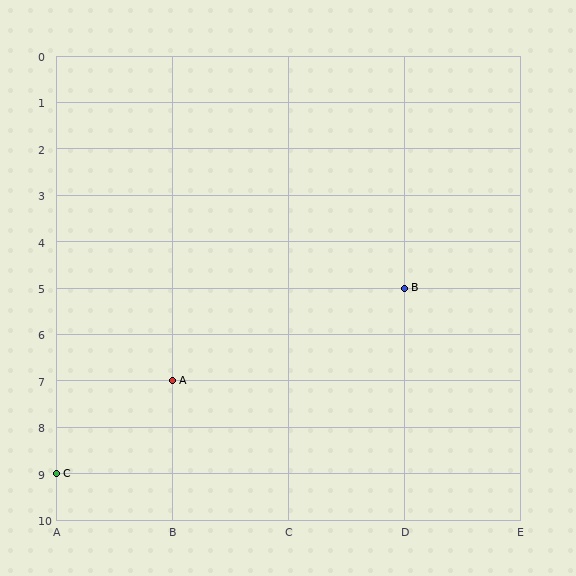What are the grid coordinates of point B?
Point B is at grid coordinates (D, 5).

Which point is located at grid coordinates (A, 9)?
Point C is at (A, 9).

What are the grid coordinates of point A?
Point A is at grid coordinates (B, 7).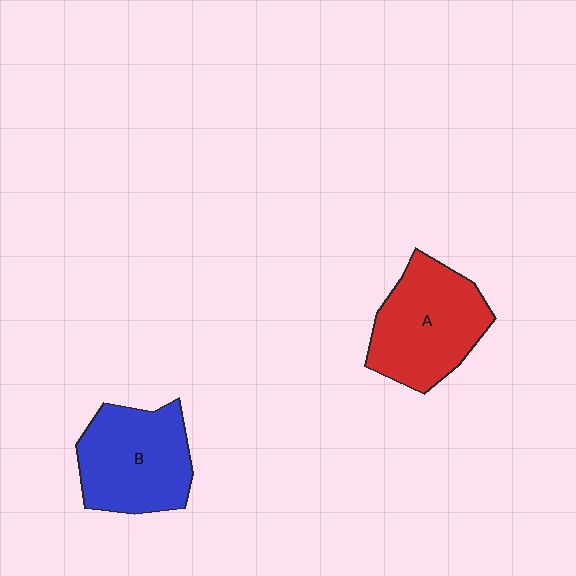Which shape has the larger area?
Shape A (red).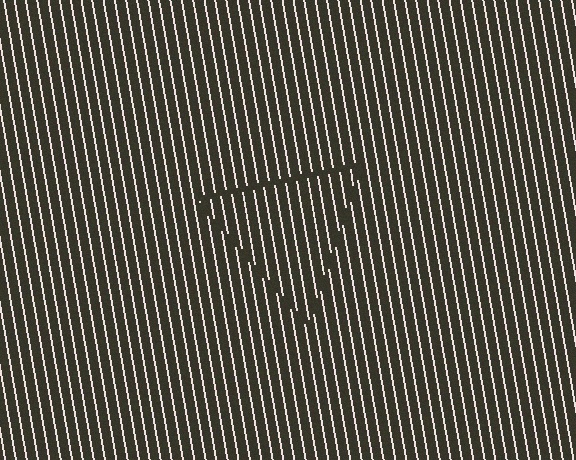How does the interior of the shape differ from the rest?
The interior of the shape contains the same grating, shifted by half a period — the contour is defined by the phase discontinuity where line-ends from the inner and outer gratings abut.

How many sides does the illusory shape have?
3 sides — the line-ends trace a triangle.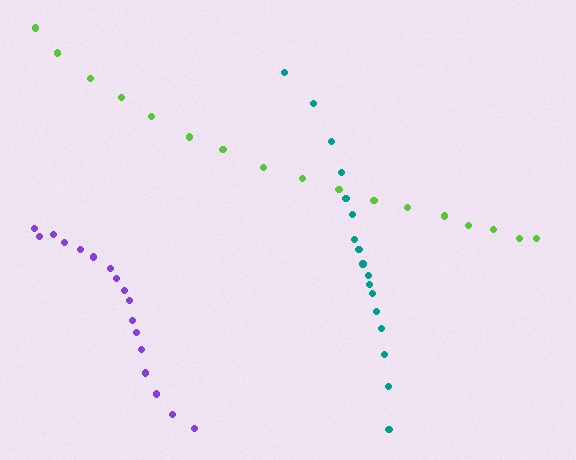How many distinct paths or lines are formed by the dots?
There are 3 distinct paths.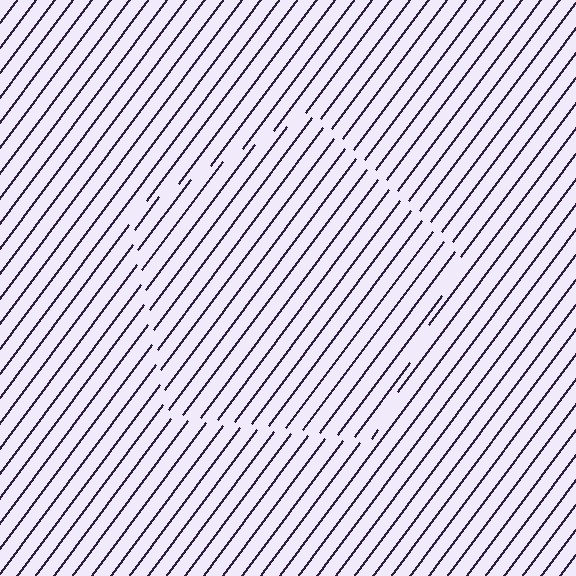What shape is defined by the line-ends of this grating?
An illusory pentagon. The interior of the shape contains the same grating, shifted by half a period — the contour is defined by the phase discontinuity where line-ends from the inner and outer gratings abut.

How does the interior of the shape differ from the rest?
The interior of the shape contains the same grating, shifted by half a period — the contour is defined by the phase discontinuity where line-ends from the inner and outer gratings abut.